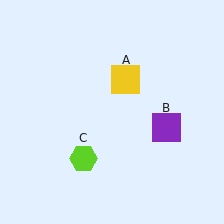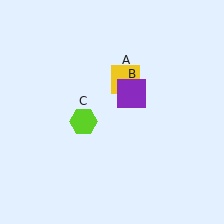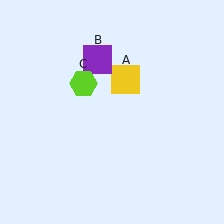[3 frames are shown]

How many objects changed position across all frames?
2 objects changed position: purple square (object B), lime hexagon (object C).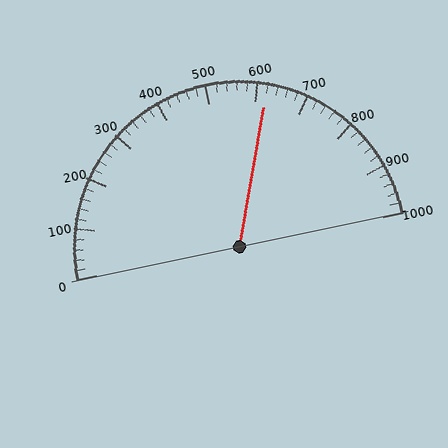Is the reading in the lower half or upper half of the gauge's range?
The reading is in the upper half of the range (0 to 1000).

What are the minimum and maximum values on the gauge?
The gauge ranges from 0 to 1000.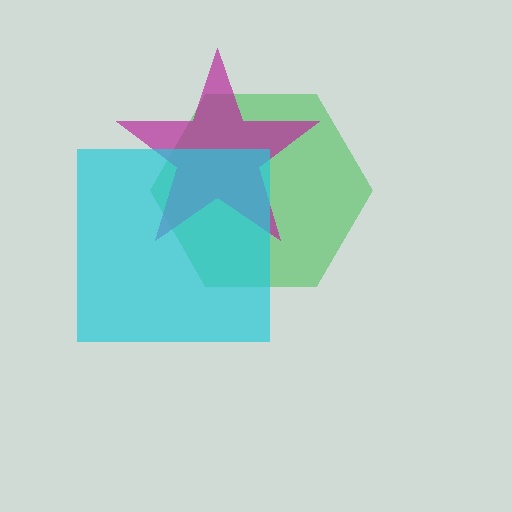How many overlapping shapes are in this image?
There are 3 overlapping shapes in the image.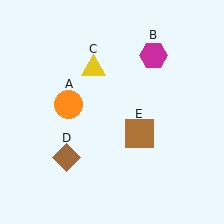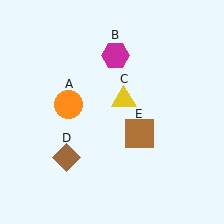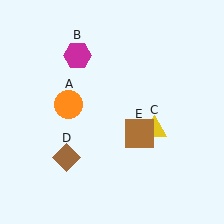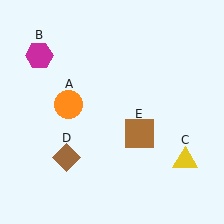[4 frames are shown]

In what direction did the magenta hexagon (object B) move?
The magenta hexagon (object B) moved left.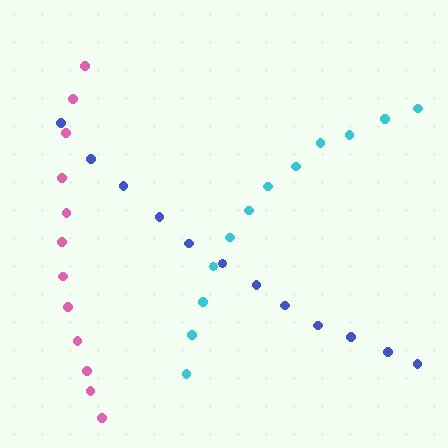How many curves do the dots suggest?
There are 3 distinct paths.